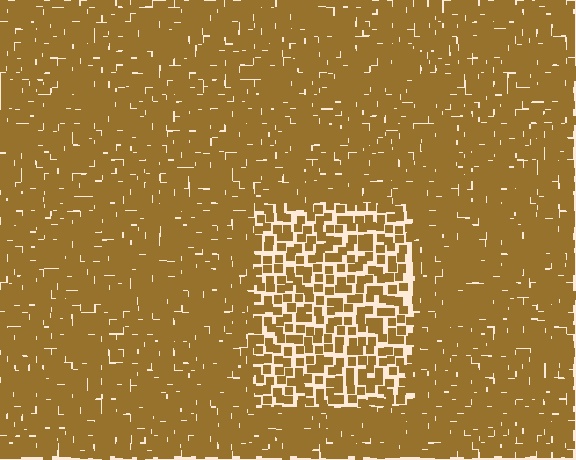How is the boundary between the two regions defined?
The boundary is defined by a change in element density (approximately 2.0x ratio). All elements are the same color, size, and shape.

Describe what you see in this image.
The image contains small brown elements arranged at two different densities. A rectangle-shaped region is visible where the elements are less densely packed than the surrounding area.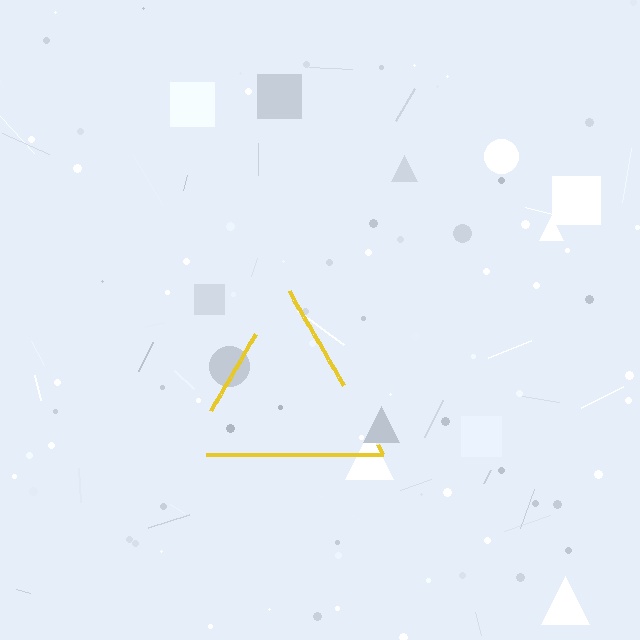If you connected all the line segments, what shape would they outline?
They would outline a triangle.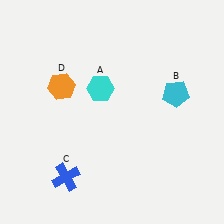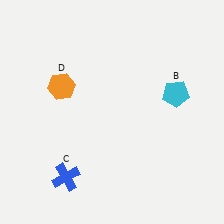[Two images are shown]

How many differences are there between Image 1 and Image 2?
There is 1 difference between the two images.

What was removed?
The cyan hexagon (A) was removed in Image 2.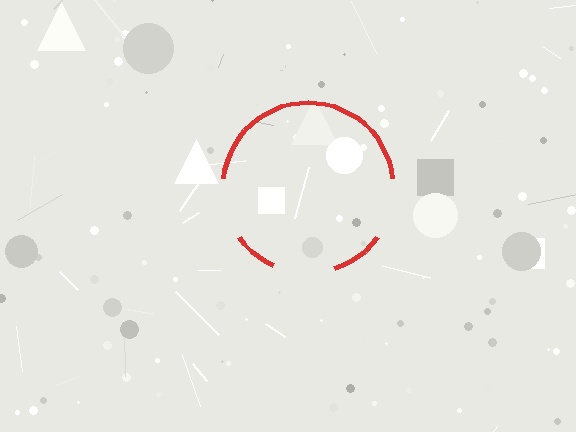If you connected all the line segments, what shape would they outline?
They would outline a circle.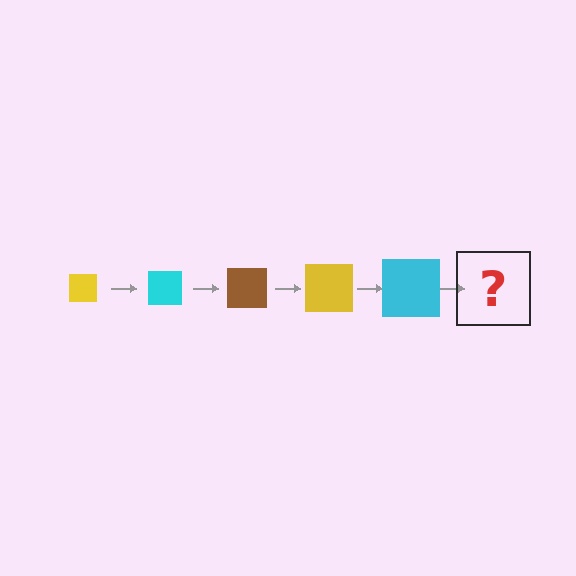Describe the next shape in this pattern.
It should be a brown square, larger than the previous one.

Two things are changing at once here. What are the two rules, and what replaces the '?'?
The two rules are that the square grows larger each step and the color cycles through yellow, cyan, and brown. The '?' should be a brown square, larger than the previous one.